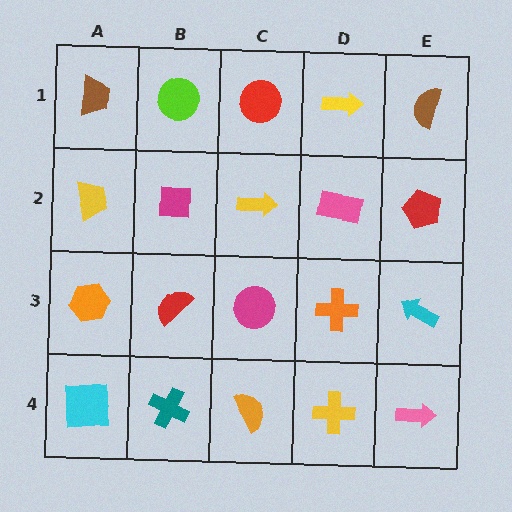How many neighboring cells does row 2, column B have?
4.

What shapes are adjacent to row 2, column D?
A yellow arrow (row 1, column D), an orange cross (row 3, column D), a yellow arrow (row 2, column C), a red pentagon (row 2, column E).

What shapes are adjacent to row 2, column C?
A red circle (row 1, column C), a magenta circle (row 3, column C), a magenta square (row 2, column B), a pink rectangle (row 2, column D).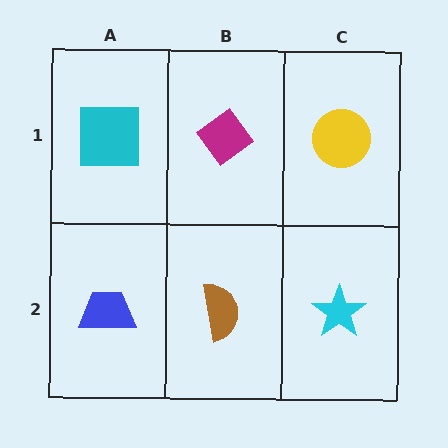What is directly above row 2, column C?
A yellow circle.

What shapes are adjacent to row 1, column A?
A blue trapezoid (row 2, column A), a magenta diamond (row 1, column B).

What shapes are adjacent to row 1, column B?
A brown semicircle (row 2, column B), a cyan square (row 1, column A), a yellow circle (row 1, column C).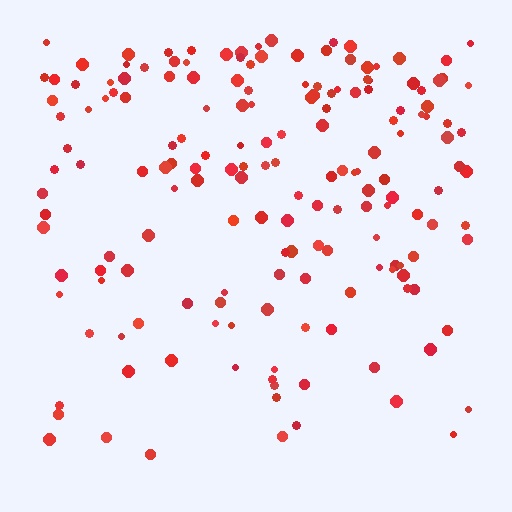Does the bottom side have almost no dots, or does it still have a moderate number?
Still a moderate number, just noticeably fewer than the top.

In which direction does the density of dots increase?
From bottom to top, with the top side densest.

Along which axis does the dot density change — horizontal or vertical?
Vertical.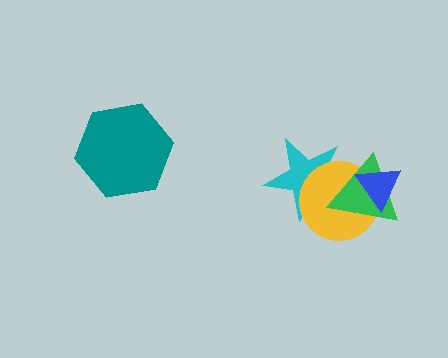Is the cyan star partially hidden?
Yes, it is partially covered by another shape.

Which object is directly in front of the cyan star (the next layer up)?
The yellow circle is directly in front of the cyan star.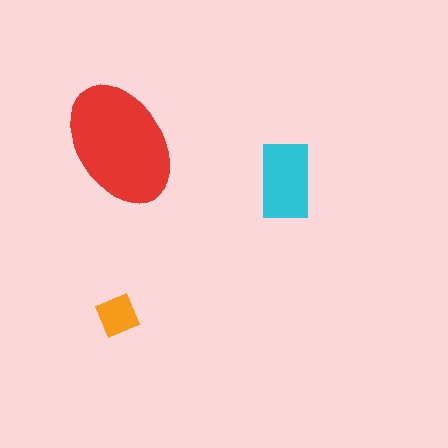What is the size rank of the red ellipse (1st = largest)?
1st.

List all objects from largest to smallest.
The red ellipse, the cyan rectangle, the orange diamond.